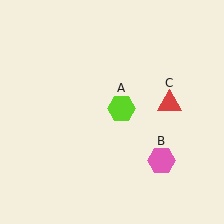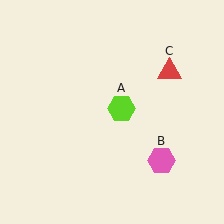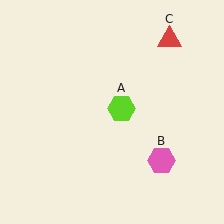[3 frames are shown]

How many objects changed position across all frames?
1 object changed position: red triangle (object C).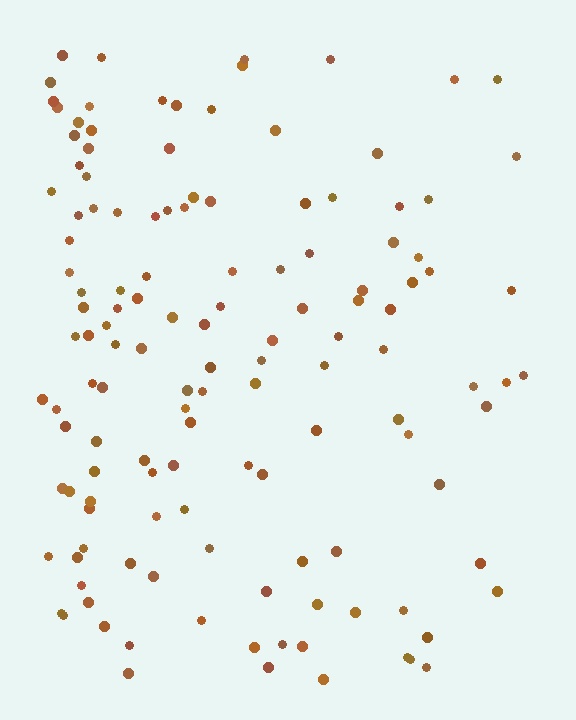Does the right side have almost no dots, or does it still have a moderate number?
Still a moderate number, just noticeably fewer than the left.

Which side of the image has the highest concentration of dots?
The left.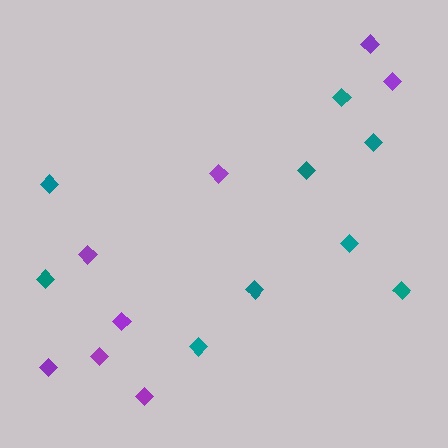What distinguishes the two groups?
There are 2 groups: one group of purple diamonds (8) and one group of teal diamonds (9).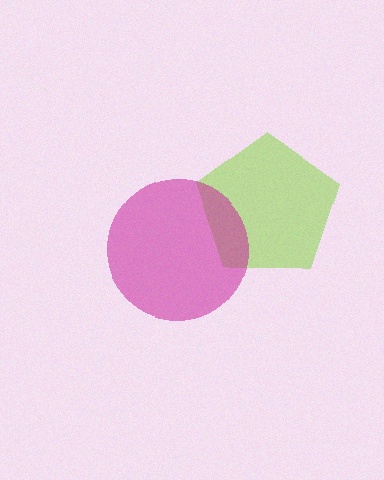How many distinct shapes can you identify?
There are 2 distinct shapes: a lime pentagon, a magenta circle.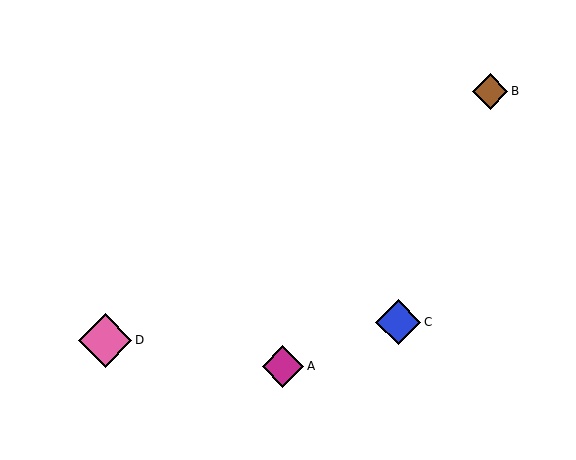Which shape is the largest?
The pink diamond (labeled D) is the largest.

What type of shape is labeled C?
Shape C is a blue diamond.